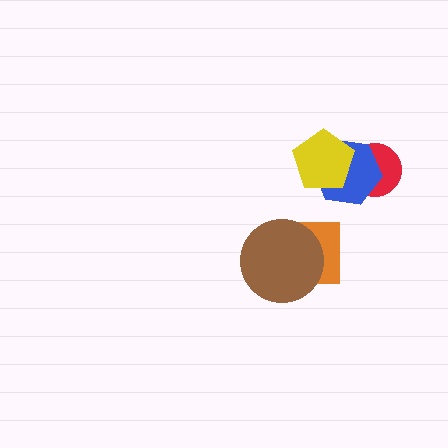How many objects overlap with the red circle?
2 objects overlap with the red circle.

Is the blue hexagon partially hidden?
Yes, it is partially covered by another shape.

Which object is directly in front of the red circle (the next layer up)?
The blue hexagon is directly in front of the red circle.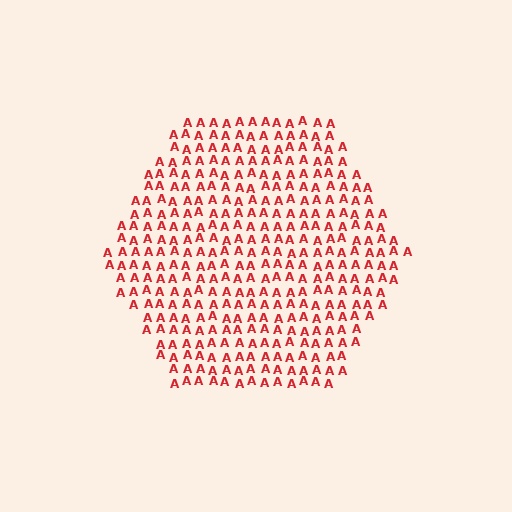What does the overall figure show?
The overall figure shows a hexagon.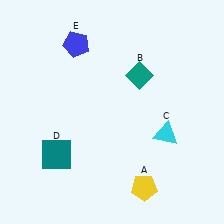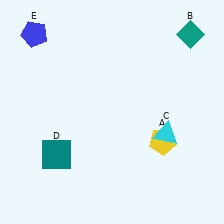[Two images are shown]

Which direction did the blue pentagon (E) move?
The blue pentagon (E) moved left.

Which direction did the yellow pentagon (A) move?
The yellow pentagon (A) moved up.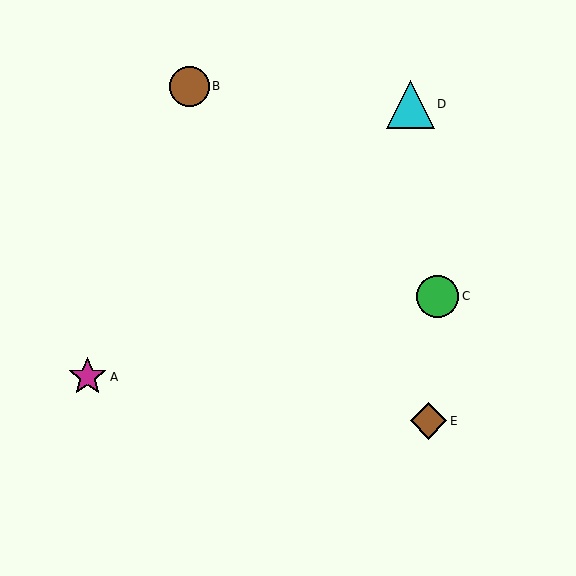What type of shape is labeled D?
Shape D is a cyan triangle.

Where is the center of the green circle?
The center of the green circle is at (438, 297).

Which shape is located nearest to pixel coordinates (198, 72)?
The brown circle (labeled B) at (189, 86) is nearest to that location.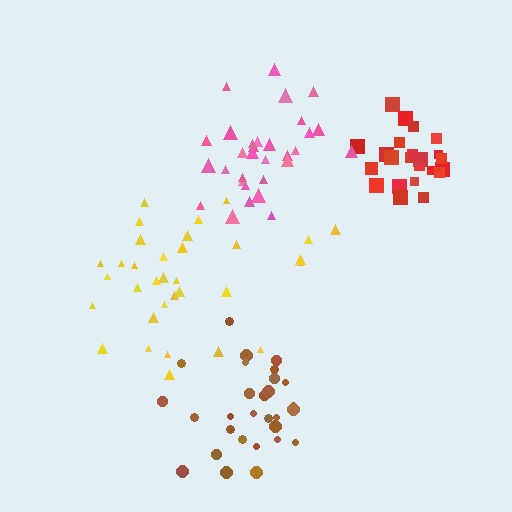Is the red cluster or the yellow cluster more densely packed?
Red.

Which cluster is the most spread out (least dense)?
Yellow.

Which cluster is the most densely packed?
Red.